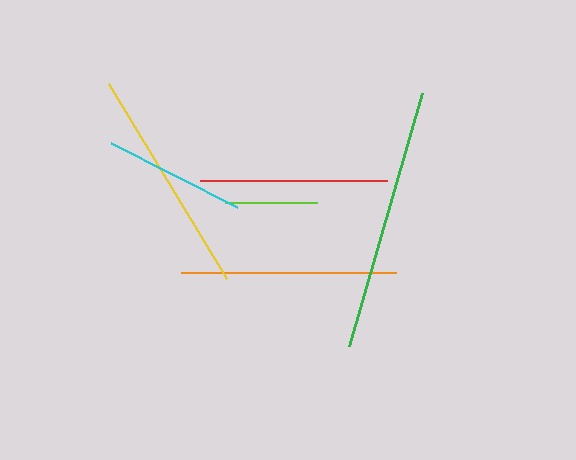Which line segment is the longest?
The green line is the longest at approximately 264 pixels.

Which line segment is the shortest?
The lime line is the shortest at approximately 92 pixels.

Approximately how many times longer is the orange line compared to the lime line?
The orange line is approximately 2.3 times the length of the lime line.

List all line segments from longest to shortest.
From longest to shortest: green, yellow, orange, red, cyan, lime.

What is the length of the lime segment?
The lime segment is approximately 92 pixels long.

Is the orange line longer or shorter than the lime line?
The orange line is longer than the lime line.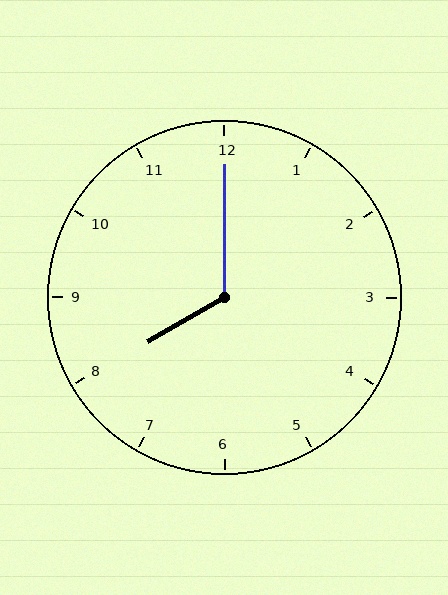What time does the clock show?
8:00.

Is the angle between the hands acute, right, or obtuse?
It is obtuse.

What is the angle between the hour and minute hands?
Approximately 120 degrees.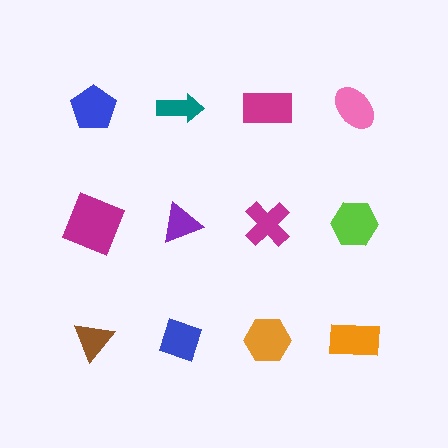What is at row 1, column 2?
A teal arrow.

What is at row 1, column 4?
A pink ellipse.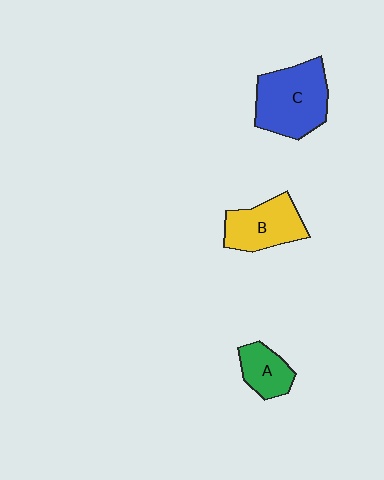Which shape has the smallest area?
Shape A (green).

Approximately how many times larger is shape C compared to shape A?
Approximately 2.1 times.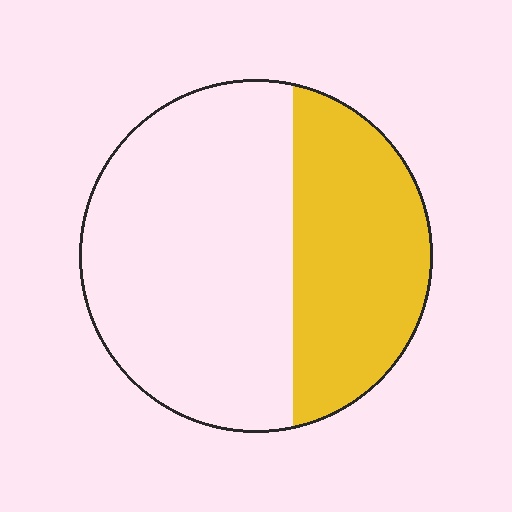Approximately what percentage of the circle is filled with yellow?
Approximately 35%.